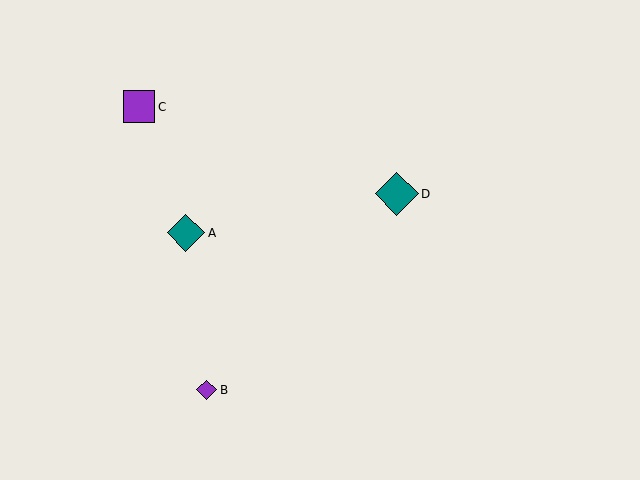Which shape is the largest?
The teal diamond (labeled D) is the largest.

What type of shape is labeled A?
Shape A is a teal diamond.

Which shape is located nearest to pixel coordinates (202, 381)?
The purple diamond (labeled B) at (207, 390) is nearest to that location.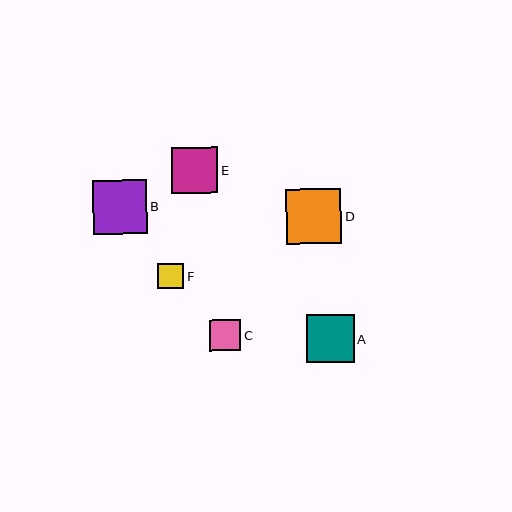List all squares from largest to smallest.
From largest to smallest: D, B, A, E, C, F.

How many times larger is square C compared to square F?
Square C is approximately 1.2 times the size of square F.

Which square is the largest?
Square D is the largest with a size of approximately 55 pixels.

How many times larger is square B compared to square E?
Square B is approximately 1.2 times the size of square E.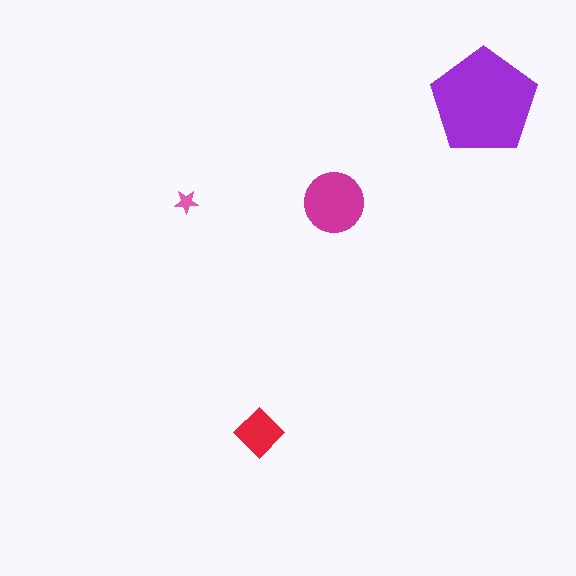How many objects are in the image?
There are 4 objects in the image.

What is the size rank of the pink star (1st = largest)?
4th.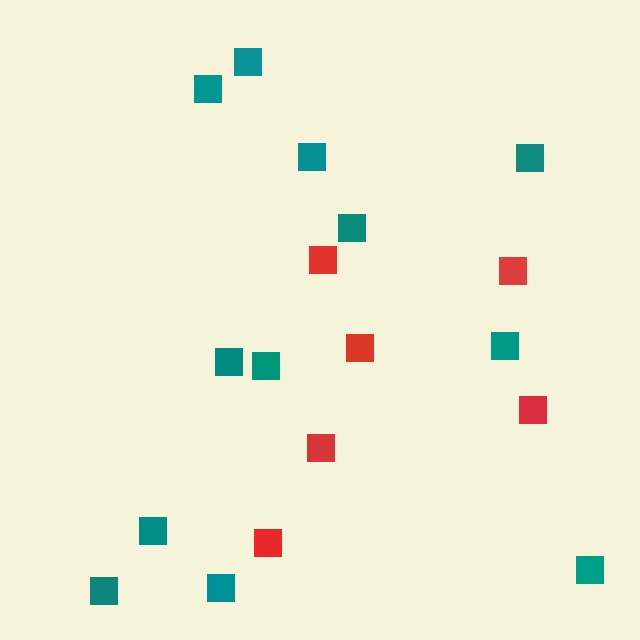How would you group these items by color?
There are 2 groups: one group of teal squares (12) and one group of red squares (6).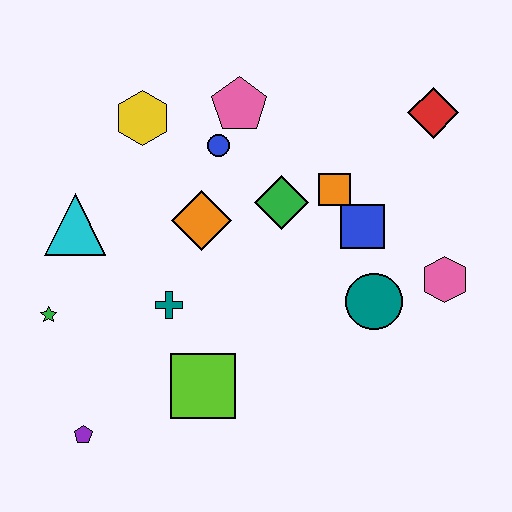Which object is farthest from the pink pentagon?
The purple pentagon is farthest from the pink pentagon.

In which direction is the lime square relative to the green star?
The lime square is to the right of the green star.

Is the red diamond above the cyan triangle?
Yes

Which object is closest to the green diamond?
The orange square is closest to the green diamond.